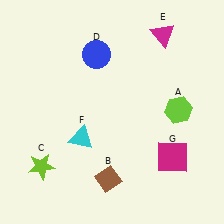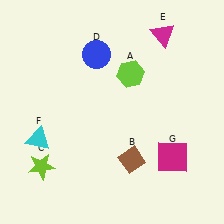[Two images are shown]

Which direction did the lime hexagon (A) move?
The lime hexagon (A) moved left.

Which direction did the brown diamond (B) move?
The brown diamond (B) moved right.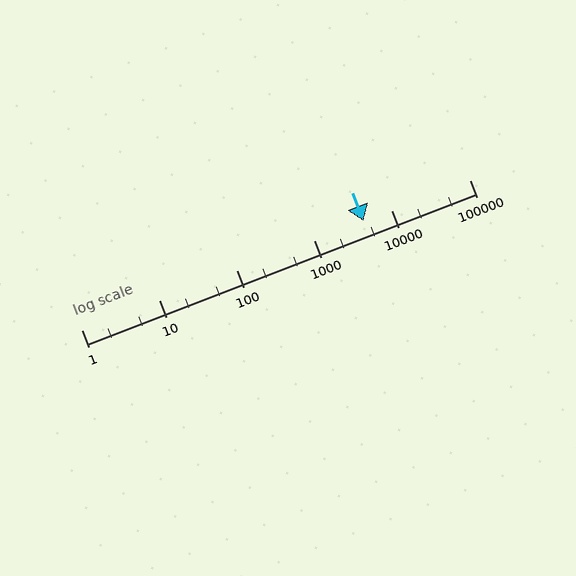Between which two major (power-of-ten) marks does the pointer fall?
The pointer is between 1000 and 10000.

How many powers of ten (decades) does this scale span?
The scale spans 5 decades, from 1 to 100000.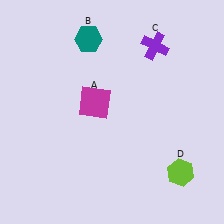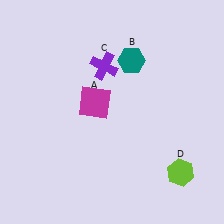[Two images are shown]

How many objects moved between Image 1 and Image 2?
2 objects moved between the two images.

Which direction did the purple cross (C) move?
The purple cross (C) moved left.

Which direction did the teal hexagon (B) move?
The teal hexagon (B) moved right.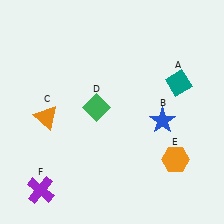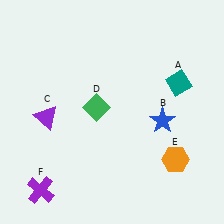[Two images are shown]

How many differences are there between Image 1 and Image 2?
There is 1 difference between the two images.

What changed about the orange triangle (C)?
In Image 1, C is orange. In Image 2, it changed to purple.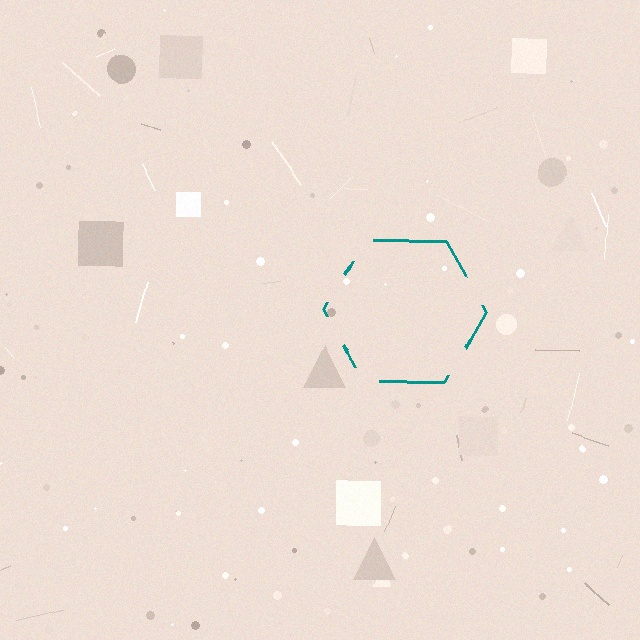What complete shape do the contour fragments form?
The contour fragments form a hexagon.